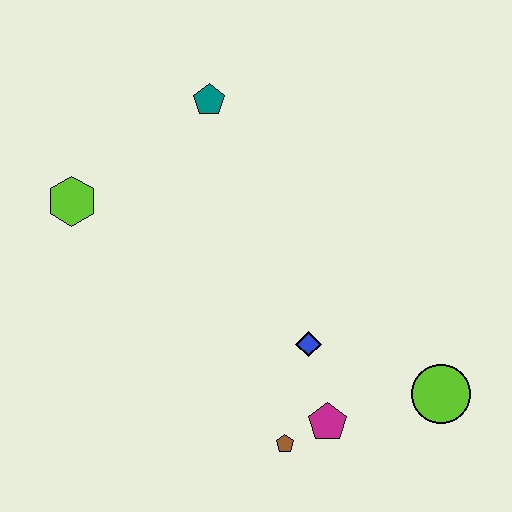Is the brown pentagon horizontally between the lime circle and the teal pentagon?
Yes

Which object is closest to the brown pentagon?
The magenta pentagon is closest to the brown pentagon.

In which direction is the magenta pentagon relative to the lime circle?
The magenta pentagon is to the left of the lime circle.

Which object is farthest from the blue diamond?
The lime hexagon is farthest from the blue diamond.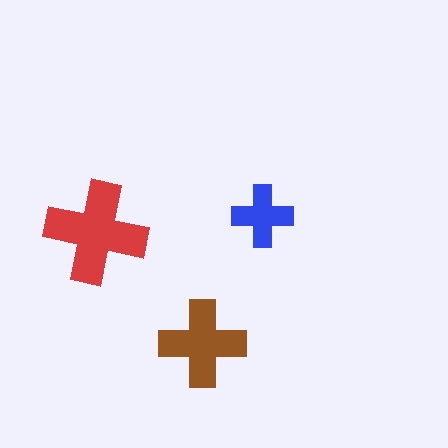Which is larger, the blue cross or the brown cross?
The brown one.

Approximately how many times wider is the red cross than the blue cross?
About 1.5 times wider.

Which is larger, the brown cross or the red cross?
The red one.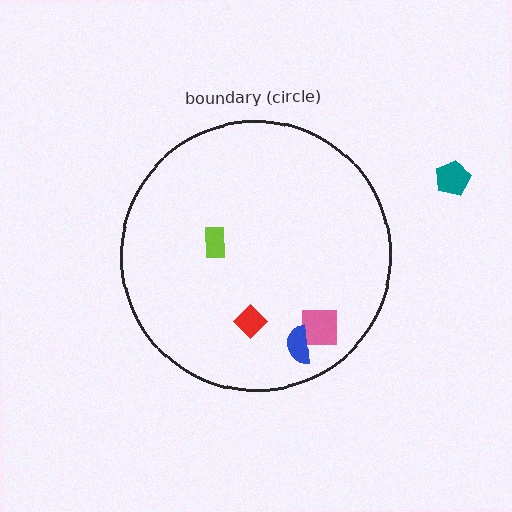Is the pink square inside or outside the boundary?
Inside.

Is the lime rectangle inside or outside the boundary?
Inside.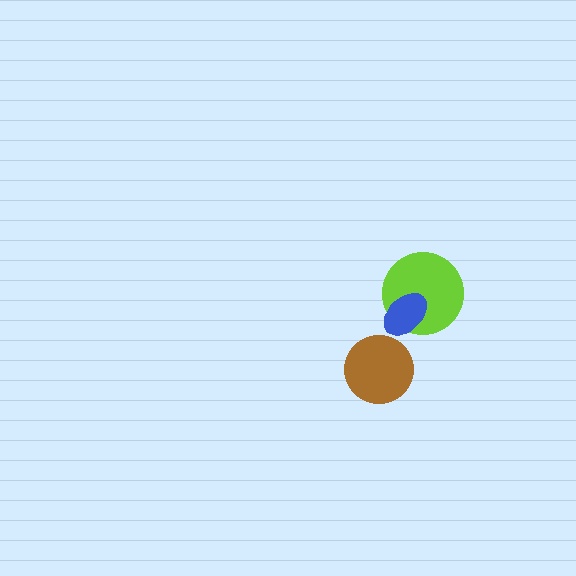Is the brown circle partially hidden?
No, no other shape covers it.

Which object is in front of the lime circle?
The blue ellipse is in front of the lime circle.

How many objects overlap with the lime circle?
1 object overlaps with the lime circle.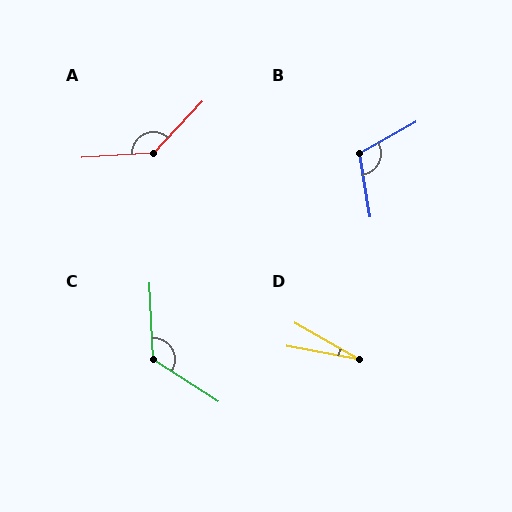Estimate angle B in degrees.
Approximately 111 degrees.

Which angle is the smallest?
D, at approximately 19 degrees.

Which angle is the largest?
A, at approximately 137 degrees.